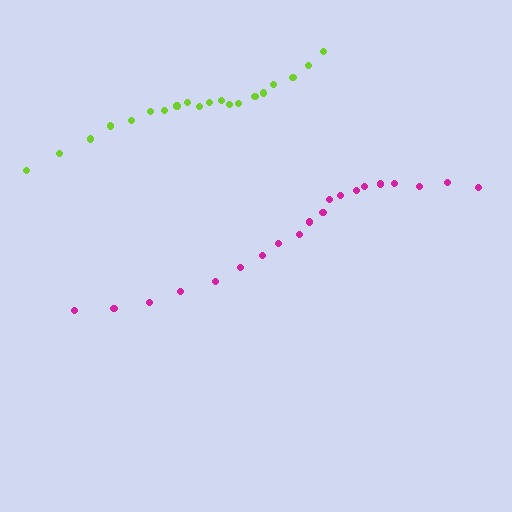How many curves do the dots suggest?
There are 2 distinct paths.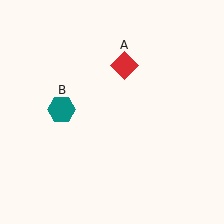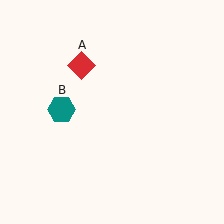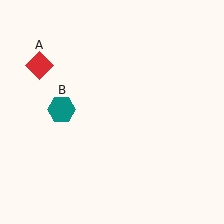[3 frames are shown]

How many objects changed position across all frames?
1 object changed position: red diamond (object A).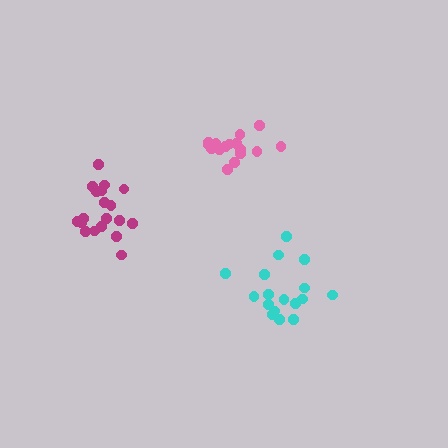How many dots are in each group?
Group 1: 17 dots, Group 2: 19 dots, Group 3: 16 dots (52 total).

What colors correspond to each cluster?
The clusters are colored: cyan, magenta, pink.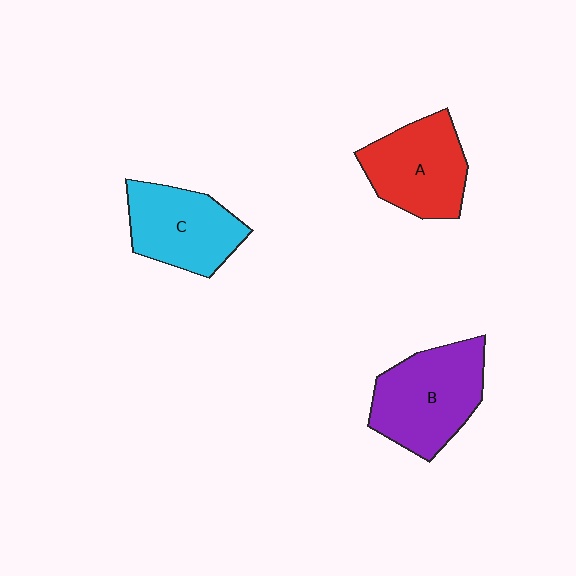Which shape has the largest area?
Shape B (purple).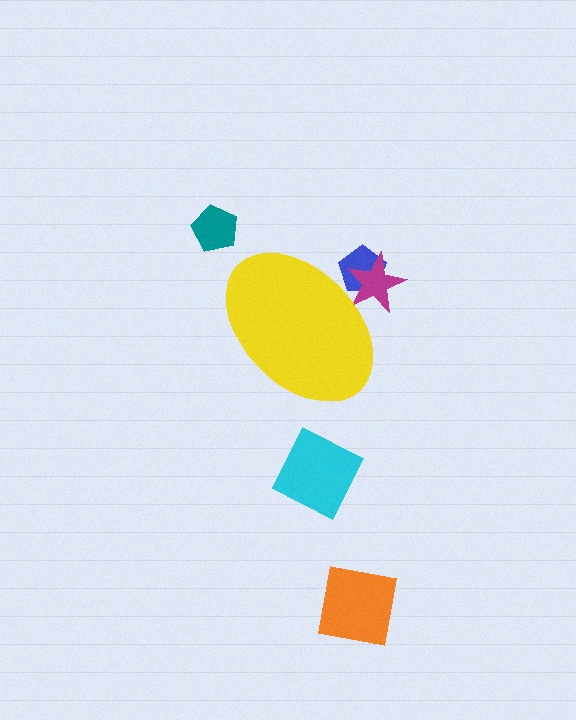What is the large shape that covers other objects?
A yellow ellipse.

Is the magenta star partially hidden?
Yes, the magenta star is partially hidden behind the yellow ellipse.